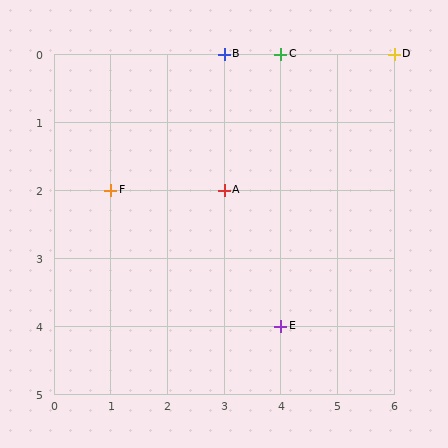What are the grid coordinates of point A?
Point A is at grid coordinates (3, 2).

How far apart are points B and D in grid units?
Points B and D are 3 columns apart.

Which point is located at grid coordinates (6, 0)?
Point D is at (6, 0).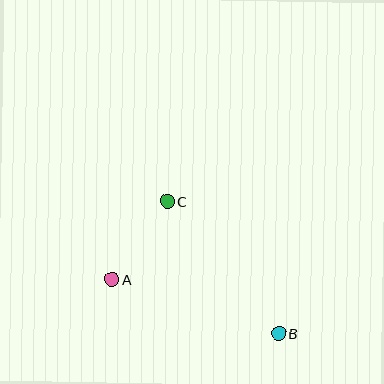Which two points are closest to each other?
Points A and C are closest to each other.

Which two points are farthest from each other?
Points A and B are farthest from each other.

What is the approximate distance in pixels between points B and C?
The distance between B and C is approximately 173 pixels.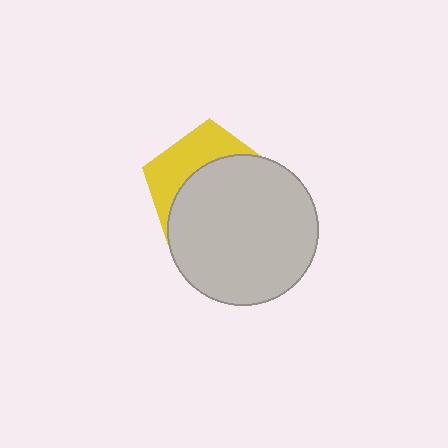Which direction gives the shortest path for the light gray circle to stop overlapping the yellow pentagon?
Moving down gives the shortest separation.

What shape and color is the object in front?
The object in front is a light gray circle.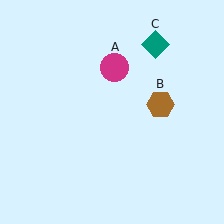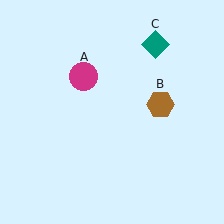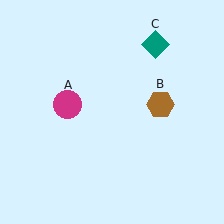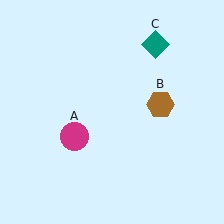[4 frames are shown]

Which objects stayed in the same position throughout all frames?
Brown hexagon (object B) and teal diamond (object C) remained stationary.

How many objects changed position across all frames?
1 object changed position: magenta circle (object A).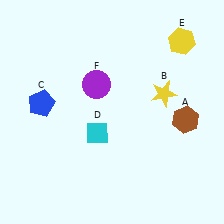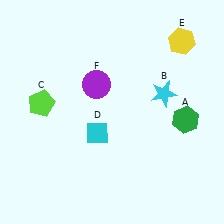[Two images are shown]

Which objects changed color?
A changed from brown to green. B changed from yellow to cyan. C changed from blue to lime.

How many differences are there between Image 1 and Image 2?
There are 3 differences between the two images.